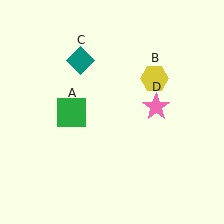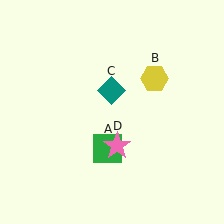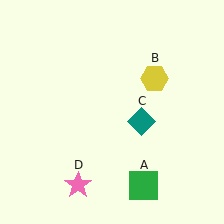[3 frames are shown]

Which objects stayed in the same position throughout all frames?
Yellow hexagon (object B) remained stationary.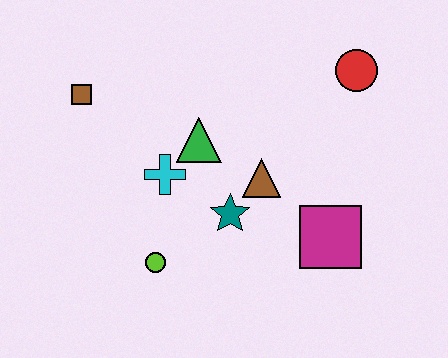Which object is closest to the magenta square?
The brown triangle is closest to the magenta square.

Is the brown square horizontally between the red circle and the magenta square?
No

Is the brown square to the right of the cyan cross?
No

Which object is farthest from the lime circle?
The red circle is farthest from the lime circle.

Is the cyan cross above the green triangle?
No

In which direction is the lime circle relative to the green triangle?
The lime circle is below the green triangle.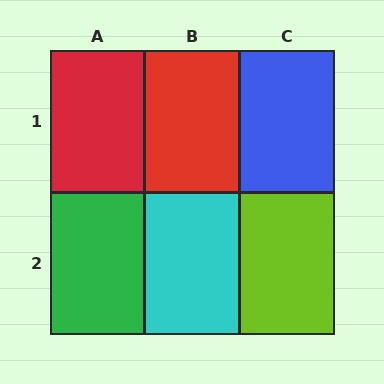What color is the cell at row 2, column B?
Cyan.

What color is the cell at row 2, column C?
Lime.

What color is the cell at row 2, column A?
Green.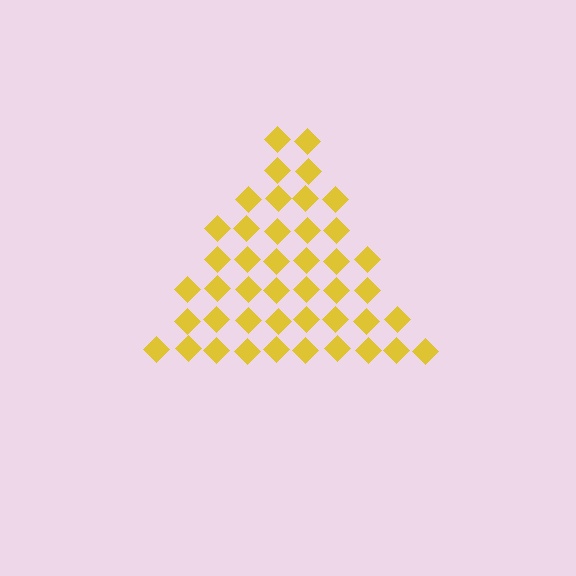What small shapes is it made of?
It is made of small diamonds.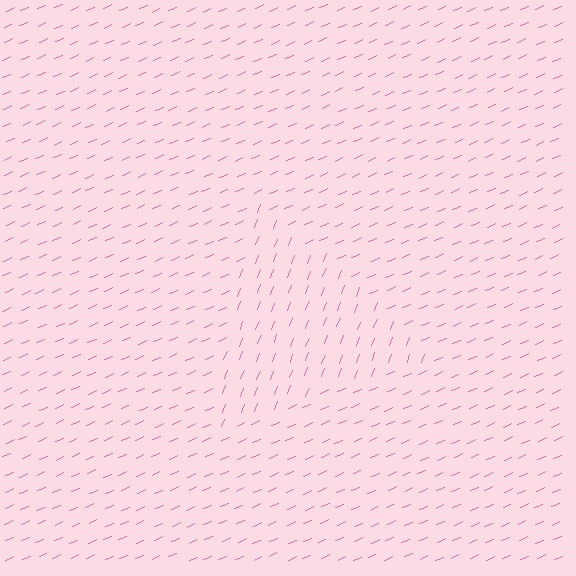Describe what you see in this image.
The image is filled with small pink line segments. A triangle region in the image has lines oriented differently from the surrounding lines, creating a visible texture boundary.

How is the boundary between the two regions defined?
The boundary is defined purely by a change in line orientation (approximately 45 degrees difference). All lines are the same color and thickness.